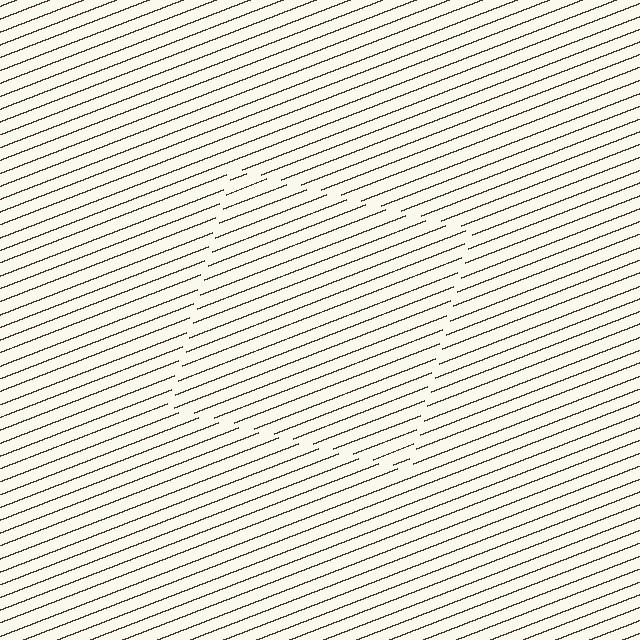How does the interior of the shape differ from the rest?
The interior of the shape contains the same grating, shifted by half a period — the contour is defined by the phase discontinuity where line-ends from the inner and outer gratings abut.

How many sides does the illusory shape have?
4 sides — the line-ends trace a square.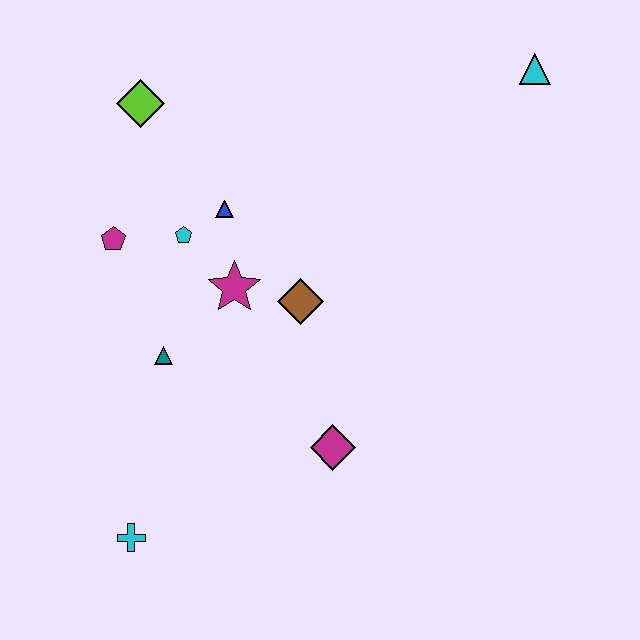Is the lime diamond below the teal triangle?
No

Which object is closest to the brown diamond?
The magenta star is closest to the brown diamond.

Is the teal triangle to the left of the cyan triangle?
Yes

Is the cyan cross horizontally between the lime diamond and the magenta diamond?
No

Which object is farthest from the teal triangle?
The cyan triangle is farthest from the teal triangle.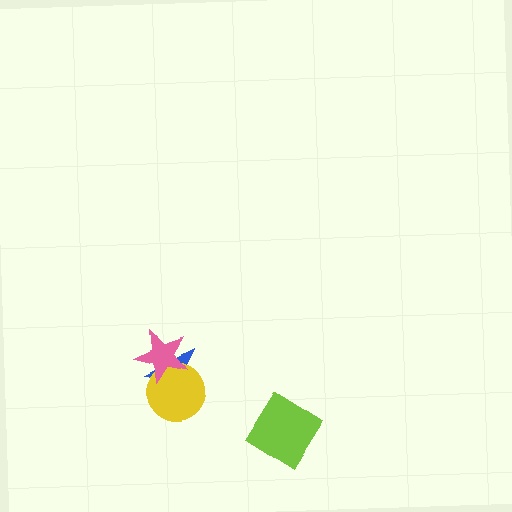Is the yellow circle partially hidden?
Yes, it is partially covered by another shape.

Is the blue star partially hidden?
Yes, it is partially covered by another shape.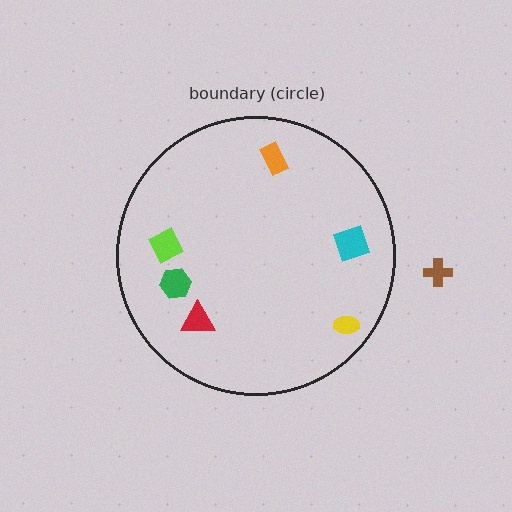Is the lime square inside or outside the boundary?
Inside.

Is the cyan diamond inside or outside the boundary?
Inside.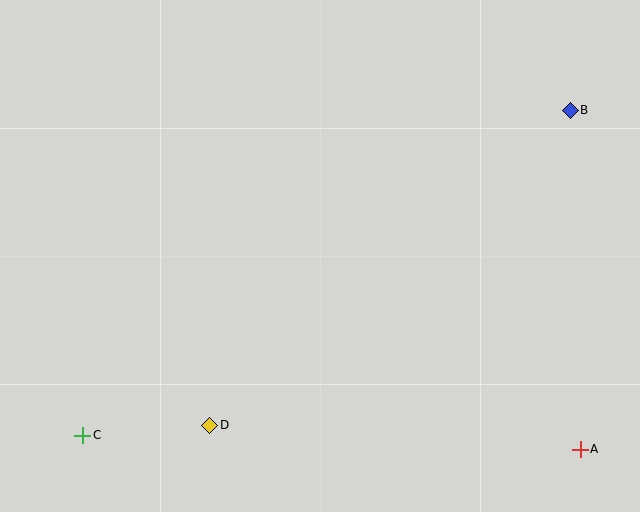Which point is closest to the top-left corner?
Point C is closest to the top-left corner.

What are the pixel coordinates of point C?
Point C is at (83, 435).